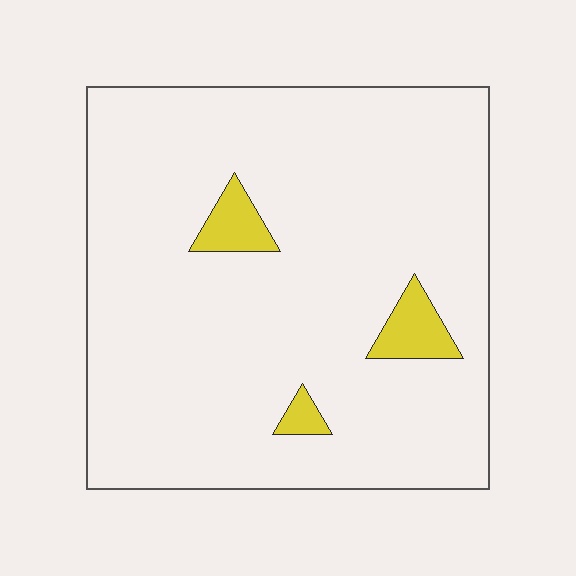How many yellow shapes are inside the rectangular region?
3.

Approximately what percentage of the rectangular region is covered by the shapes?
Approximately 5%.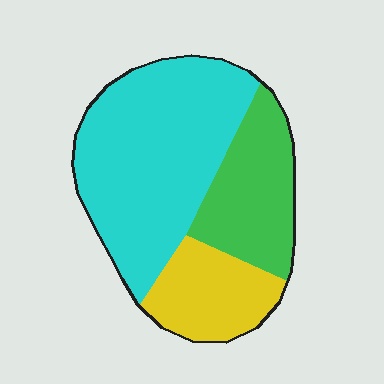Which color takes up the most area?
Cyan, at roughly 55%.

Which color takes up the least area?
Yellow, at roughly 20%.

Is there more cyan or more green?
Cyan.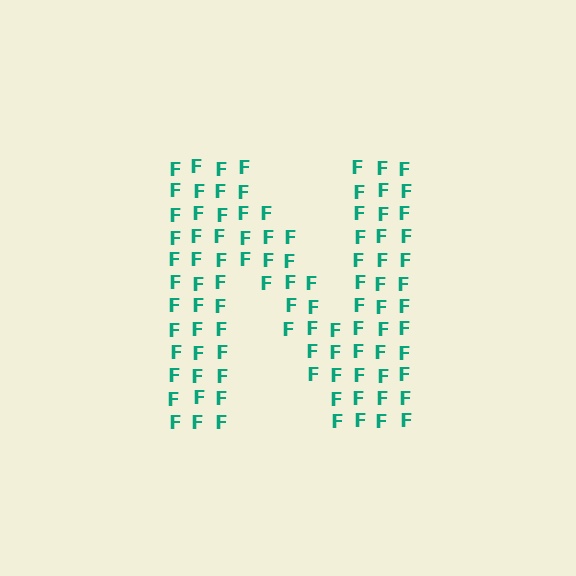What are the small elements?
The small elements are letter F's.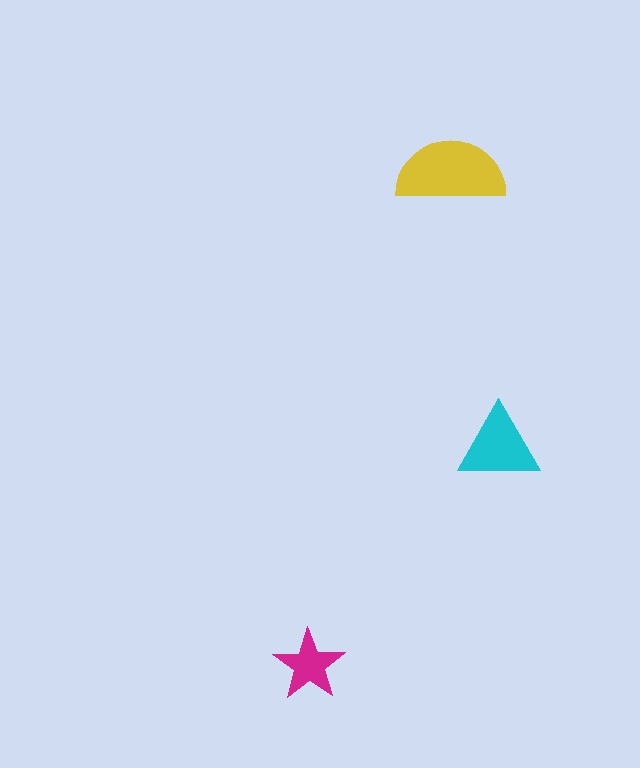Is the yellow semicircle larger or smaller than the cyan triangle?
Larger.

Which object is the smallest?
The magenta star.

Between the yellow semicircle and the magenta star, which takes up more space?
The yellow semicircle.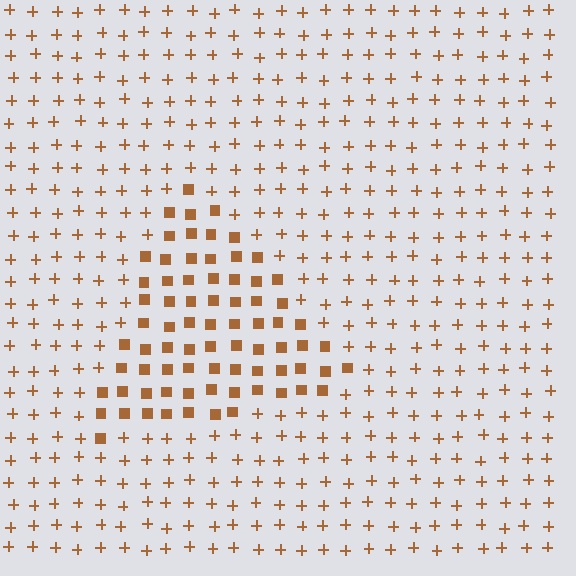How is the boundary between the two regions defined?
The boundary is defined by a change in element shape: squares inside vs. plus signs outside. All elements share the same color and spacing.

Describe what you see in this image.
The image is filled with small brown elements arranged in a uniform grid. A triangle-shaped region contains squares, while the surrounding area contains plus signs. The boundary is defined purely by the change in element shape.